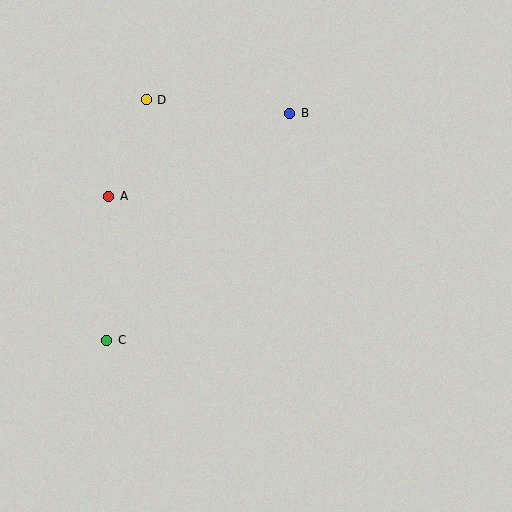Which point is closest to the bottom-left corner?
Point C is closest to the bottom-left corner.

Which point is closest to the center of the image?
Point B at (290, 113) is closest to the center.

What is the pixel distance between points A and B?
The distance between A and B is 199 pixels.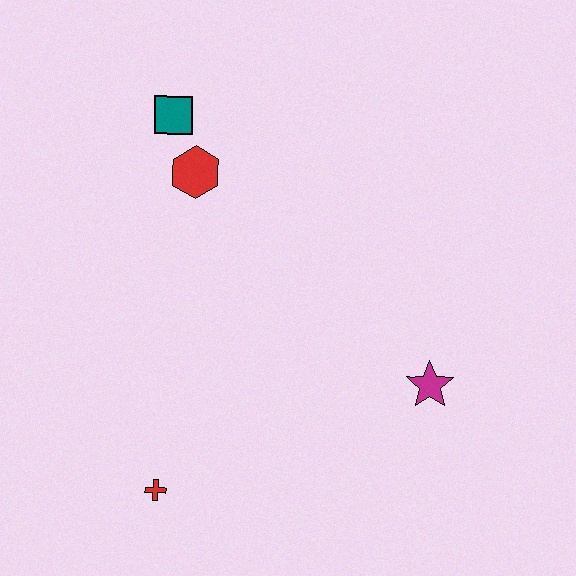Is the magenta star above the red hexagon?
No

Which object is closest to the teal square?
The red hexagon is closest to the teal square.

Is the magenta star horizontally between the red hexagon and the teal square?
No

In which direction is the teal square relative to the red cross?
The teal square is above the red cross.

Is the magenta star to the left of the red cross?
No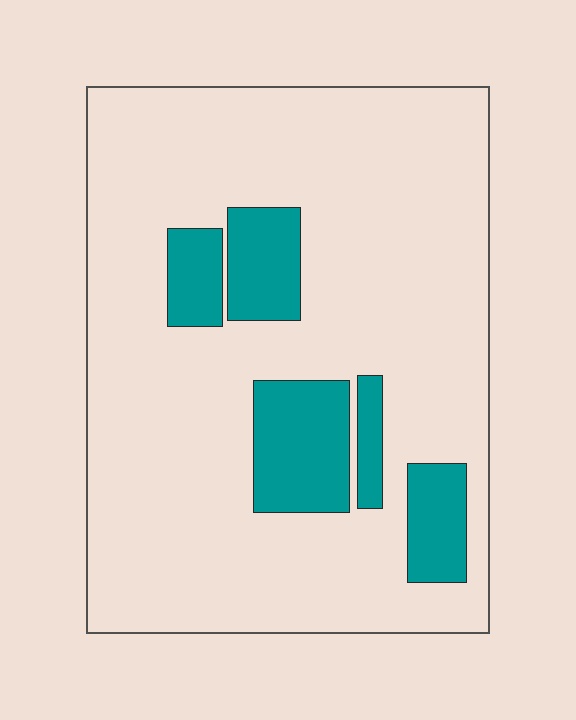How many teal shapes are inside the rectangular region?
5.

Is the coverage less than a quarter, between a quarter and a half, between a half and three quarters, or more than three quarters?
Less than a quarter.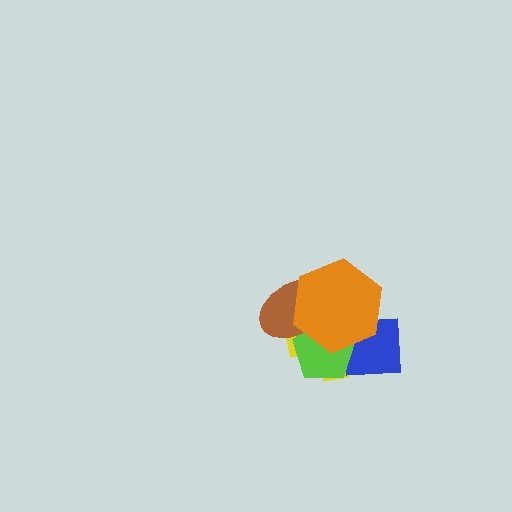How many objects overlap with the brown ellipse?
3 objects overlap with the brown ellipse.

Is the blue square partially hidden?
Yes, it is partially covered by another shape.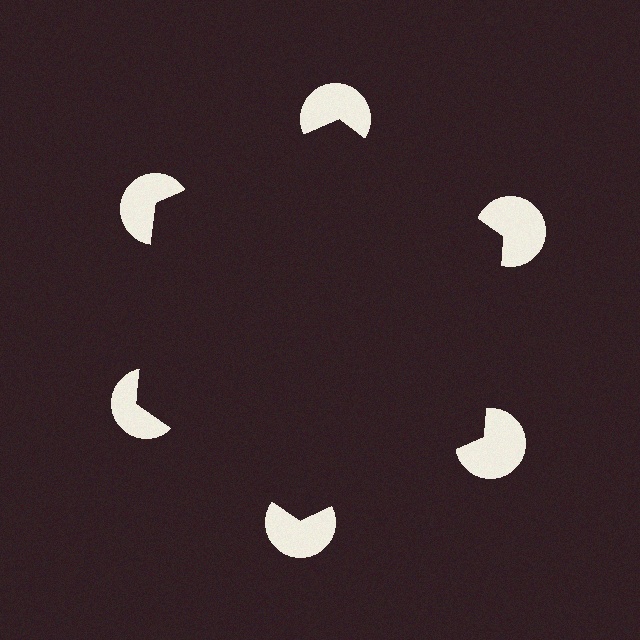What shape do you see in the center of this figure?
An illusory hexagon — its edges are inferred from the aligned wedge cuts in the pac-man discs, not physically drawn.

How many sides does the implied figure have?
6 sides.